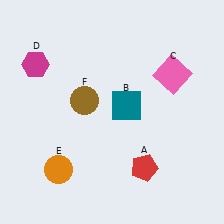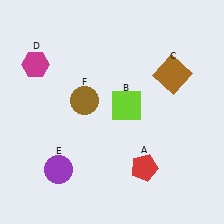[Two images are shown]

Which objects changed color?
B changed from teal to lime. C changed from pink to brown. E changed from orange to purple.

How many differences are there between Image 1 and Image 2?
There are 3 differences between the two images.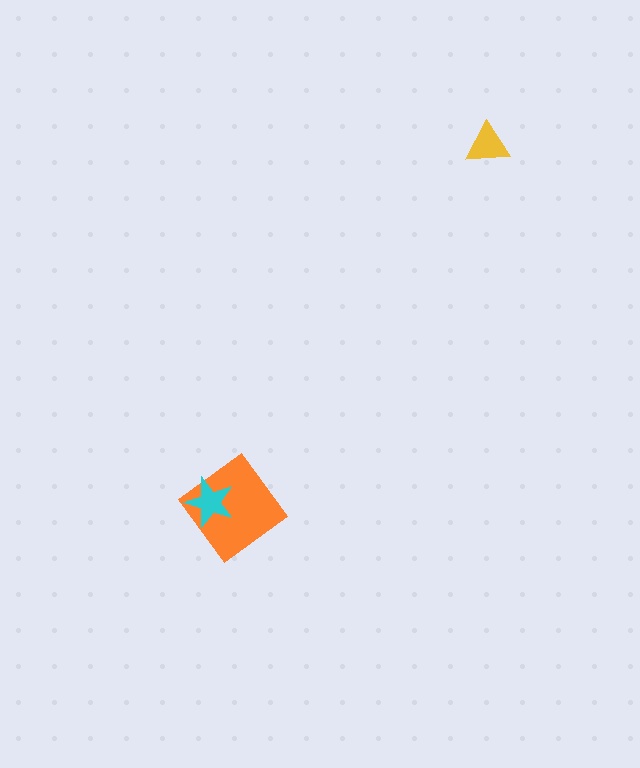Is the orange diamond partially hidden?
Yes, it is partially covered by another shape.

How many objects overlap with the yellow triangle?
0 objects overlap with the yellow triangle.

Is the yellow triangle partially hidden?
No, no other shape covers it.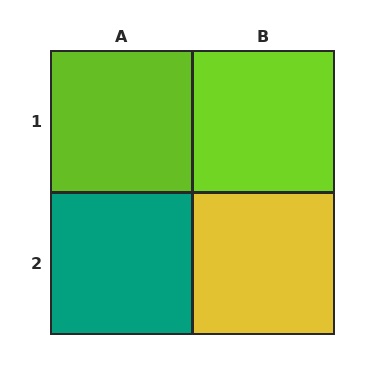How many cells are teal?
1 cell is teal.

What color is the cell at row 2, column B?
Yellow.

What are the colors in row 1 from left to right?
Lime, lime.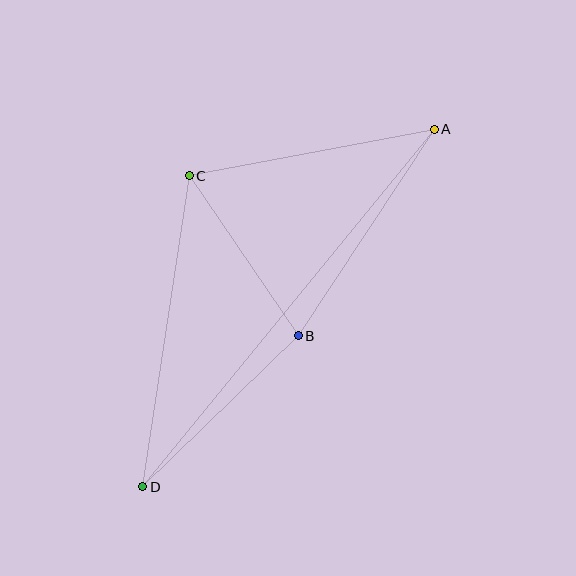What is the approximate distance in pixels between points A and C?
The distance between A and C is approximately 249 pixels.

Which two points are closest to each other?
Points B and C are closest to each other.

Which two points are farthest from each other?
Points A and D are farthest from each other.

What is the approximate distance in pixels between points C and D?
The distance between C and D is approximately 314 pixels.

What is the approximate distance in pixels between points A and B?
The distance between A and B is approximately 247 pixels.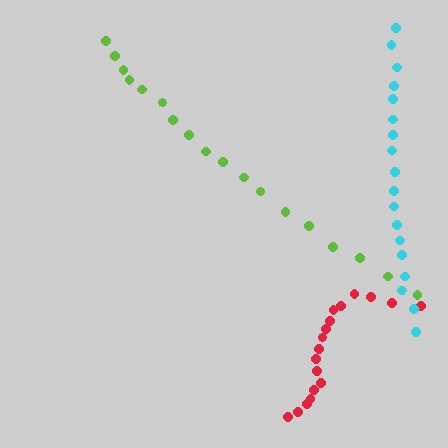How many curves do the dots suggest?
There are 3 distinct paths.